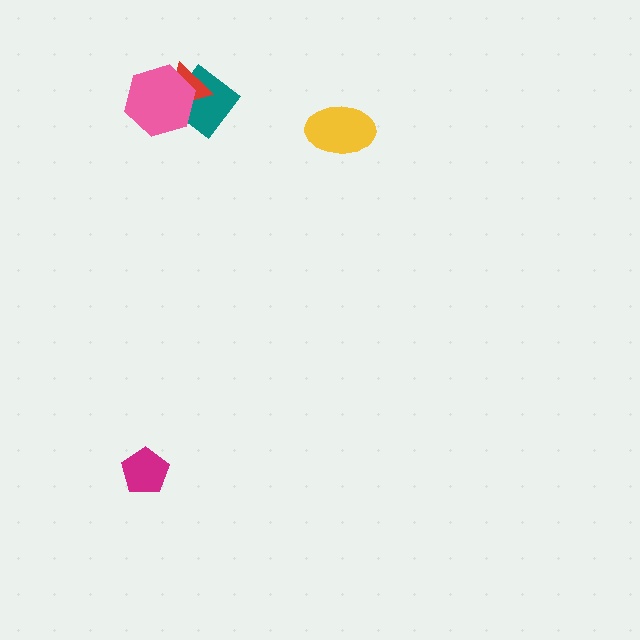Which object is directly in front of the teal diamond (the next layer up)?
The red triangle is directly in front of the teal diamond.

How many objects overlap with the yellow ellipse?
0 objects overlap with the yellow ellipse.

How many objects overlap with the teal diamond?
2 objects overlap with the teal diamond.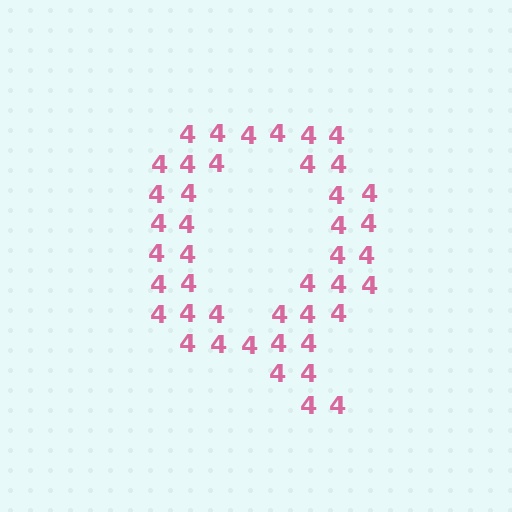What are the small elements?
The small elements are digit 4's.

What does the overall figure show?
The overall figure shows the letter Q.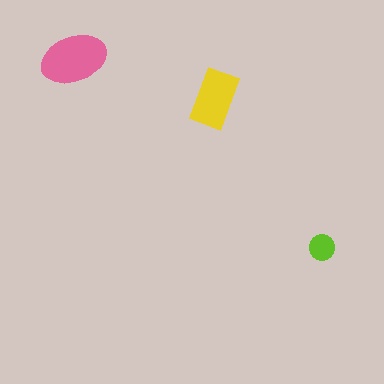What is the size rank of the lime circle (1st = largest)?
3rd.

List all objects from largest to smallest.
The pink ellipse, the yellow rectangle, the lime circle.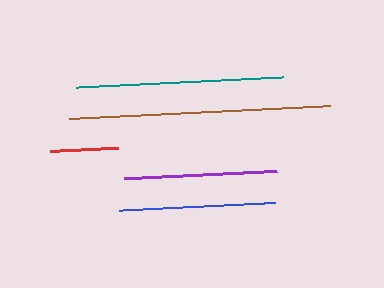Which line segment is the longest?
The brown line is the longest at approximately 262 pixels.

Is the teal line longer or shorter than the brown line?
The brown line is longer than the teal line.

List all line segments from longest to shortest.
From longest to shortest: brown, teal, blue, purple, red.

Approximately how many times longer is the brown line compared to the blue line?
The brown line is approximately 1.7 times the length of the blue line.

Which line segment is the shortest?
The red line is the shortest at approximately 69 pixels.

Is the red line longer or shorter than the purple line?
The purple line is longer than the red line.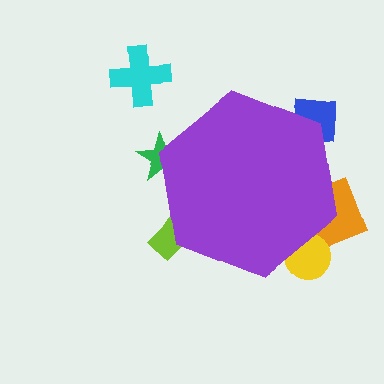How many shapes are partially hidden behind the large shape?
5 shapes are partially hidden.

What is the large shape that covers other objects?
A purple hexagon.